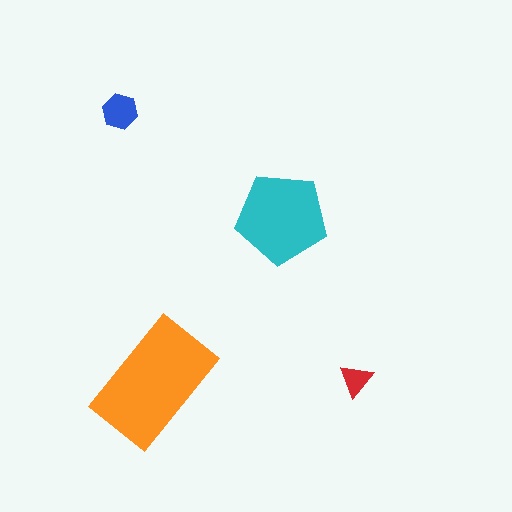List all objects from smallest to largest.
The red triangle, the blue hexagon, the cyan pentagon, the orange rectangle.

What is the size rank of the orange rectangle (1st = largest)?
1st.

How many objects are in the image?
There are 4 objects in the image.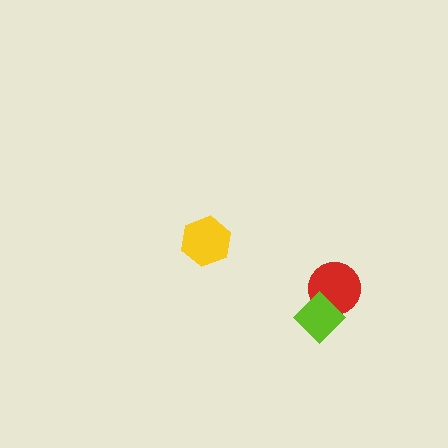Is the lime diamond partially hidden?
No, no other shape covers it.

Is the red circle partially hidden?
Yes, it is partially covered by another shape.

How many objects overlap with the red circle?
1 object overlaps with the red circle.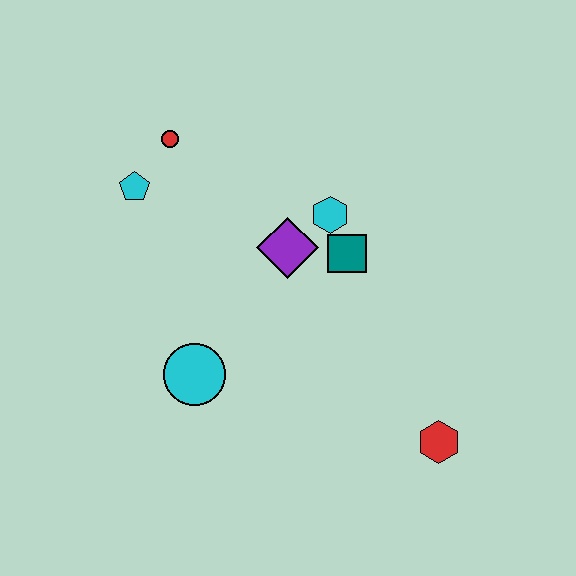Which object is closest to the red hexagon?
The teal square is closest to the red hexagon.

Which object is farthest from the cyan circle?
The red hexagon is farthest from the cyan circle.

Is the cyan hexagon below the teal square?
No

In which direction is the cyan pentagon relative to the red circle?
The cyan pentagon is below the red circle.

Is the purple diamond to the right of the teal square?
No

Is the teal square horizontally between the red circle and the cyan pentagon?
No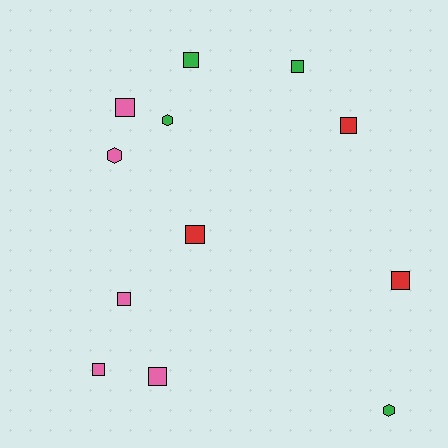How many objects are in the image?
There are 12 objects.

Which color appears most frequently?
Pink, with 5 objects.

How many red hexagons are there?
There are no red hexagons.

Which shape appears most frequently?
Square, with 9 objects.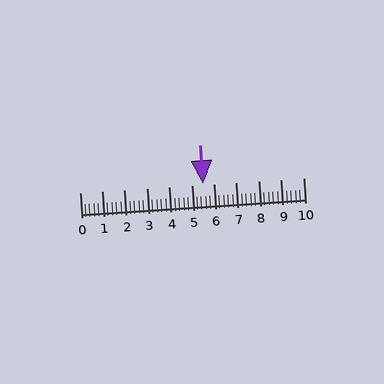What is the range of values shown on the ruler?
The ruler shows values from 0 to 10.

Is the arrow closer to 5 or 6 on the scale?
The arrow is closer to 6.